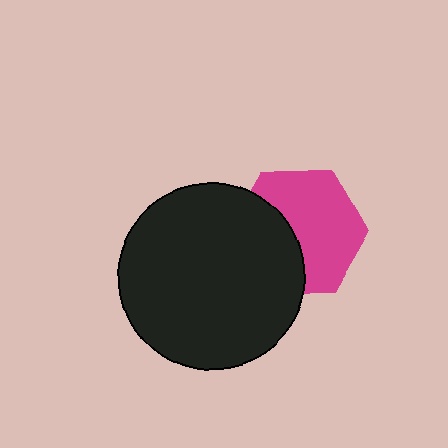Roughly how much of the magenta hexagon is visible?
About half of it is visible (roughly 61%).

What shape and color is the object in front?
The object in front is a black circle.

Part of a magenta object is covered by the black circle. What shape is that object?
It is a hexagon.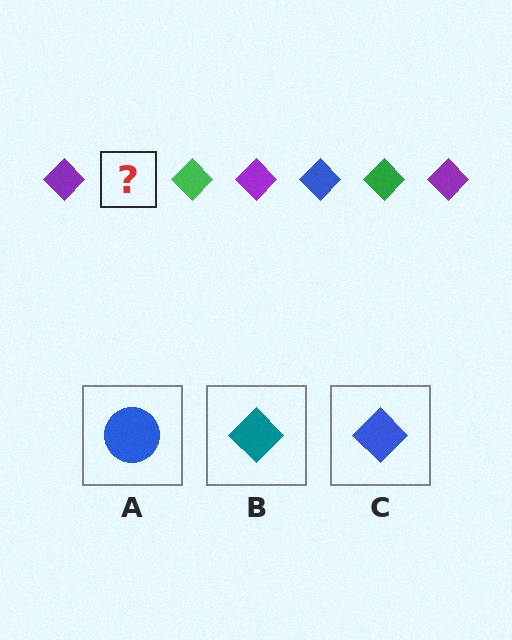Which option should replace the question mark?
Option C.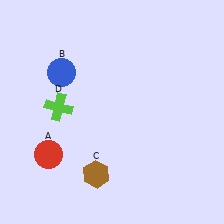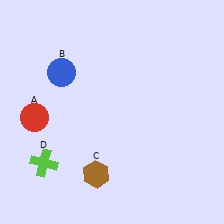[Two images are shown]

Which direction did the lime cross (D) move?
The lime cross (D) moved down.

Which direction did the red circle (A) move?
The red circle (A) moved up.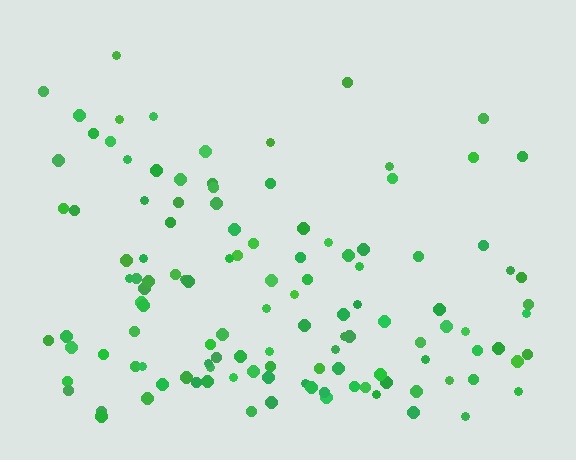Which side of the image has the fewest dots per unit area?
The top.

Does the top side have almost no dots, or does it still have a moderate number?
Still a moderate number, just noticeably fewer than the bottom.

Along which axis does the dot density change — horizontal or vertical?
Vertical.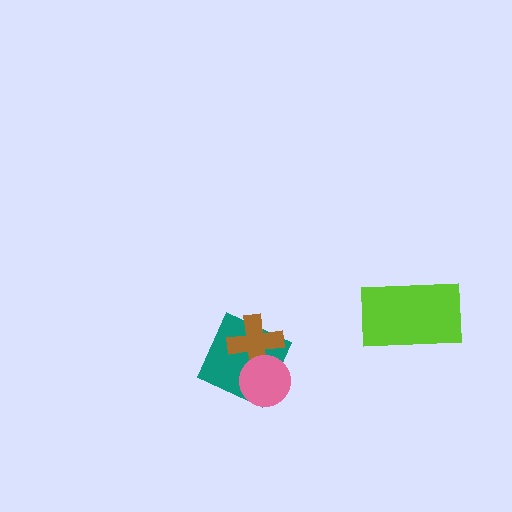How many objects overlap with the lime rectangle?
0 objects overlap with the lime rectangle.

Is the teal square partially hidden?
Yes, it is partially covered by another shape.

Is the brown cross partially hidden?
Yes, it is partially covered by another shape.